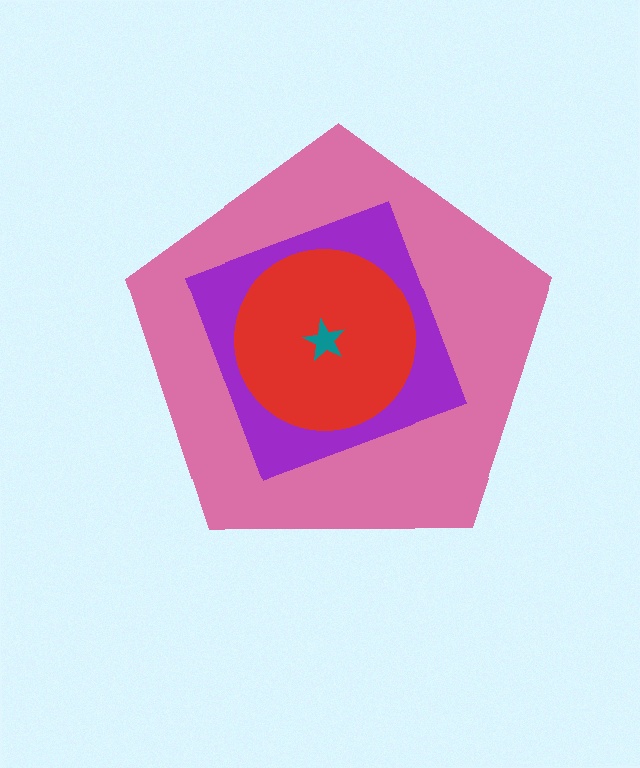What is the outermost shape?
The pink pentagon.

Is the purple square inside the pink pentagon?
Yes.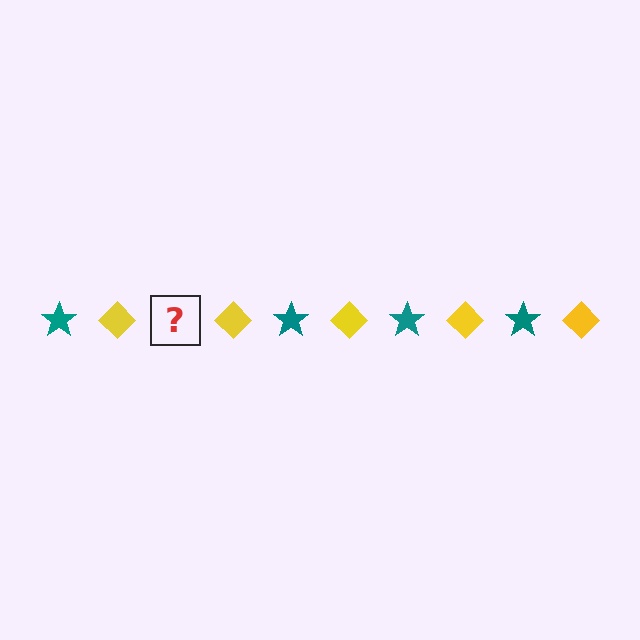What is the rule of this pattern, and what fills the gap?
The rule is that the pattern alternates between teal star and yellow diamond. The gap should be filled with a teal star.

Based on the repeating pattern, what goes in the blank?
The blank should be a teal star.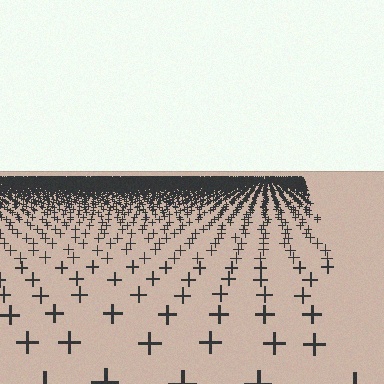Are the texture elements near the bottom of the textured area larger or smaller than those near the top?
Larger. Near the bottom, elements are closer to the viewer and appear at a bigger on-screen size.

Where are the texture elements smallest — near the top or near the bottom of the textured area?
Near the top.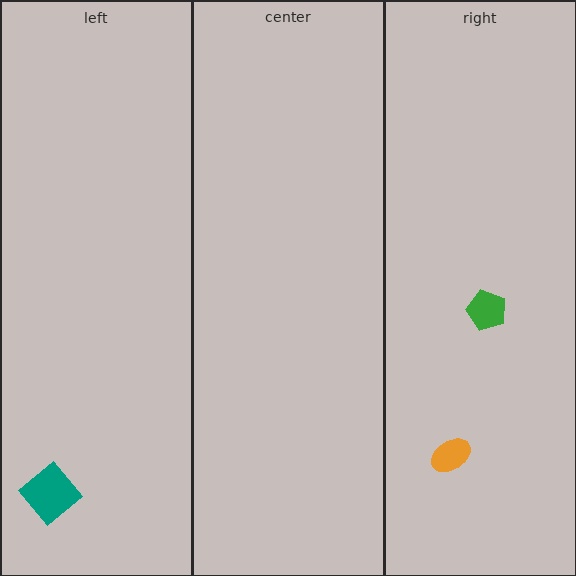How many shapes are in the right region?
2.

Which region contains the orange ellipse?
The right region.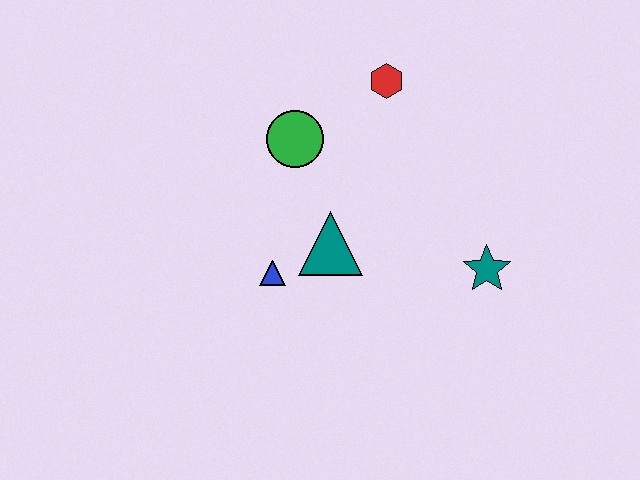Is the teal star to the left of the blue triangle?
No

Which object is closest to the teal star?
The teal triangle is closest to the teal star.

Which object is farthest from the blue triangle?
The red hexagon is farthest from the blue triangle.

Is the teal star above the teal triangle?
No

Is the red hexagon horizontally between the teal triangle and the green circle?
No